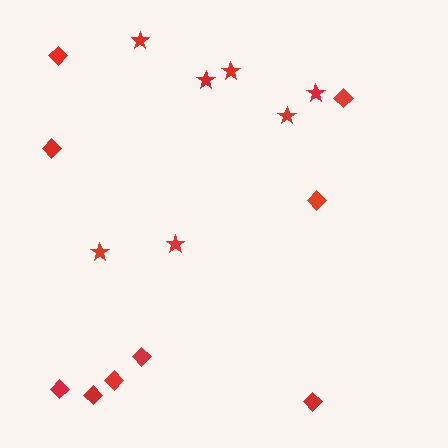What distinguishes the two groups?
There are 2 groups: one group of diamonds (9) and one group of stars (7).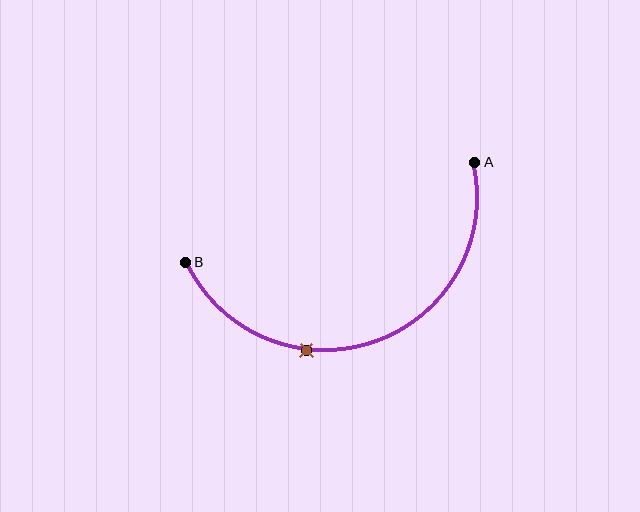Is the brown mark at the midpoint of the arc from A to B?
No. The brown mark lies on the arc but is closer to endpoint B. The arc midpoint would be at the point on the curve equidistant along the arc from both A and B.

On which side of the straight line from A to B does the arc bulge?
The arc bulges below the straight line connecting A and B.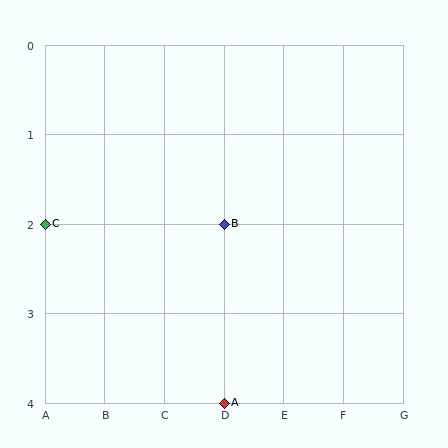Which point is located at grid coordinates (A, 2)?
Point C is at (A, 2).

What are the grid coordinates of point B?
Point B is at grid coordinates (D, 2).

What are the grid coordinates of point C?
Point C is at grid coordinates (A, 2).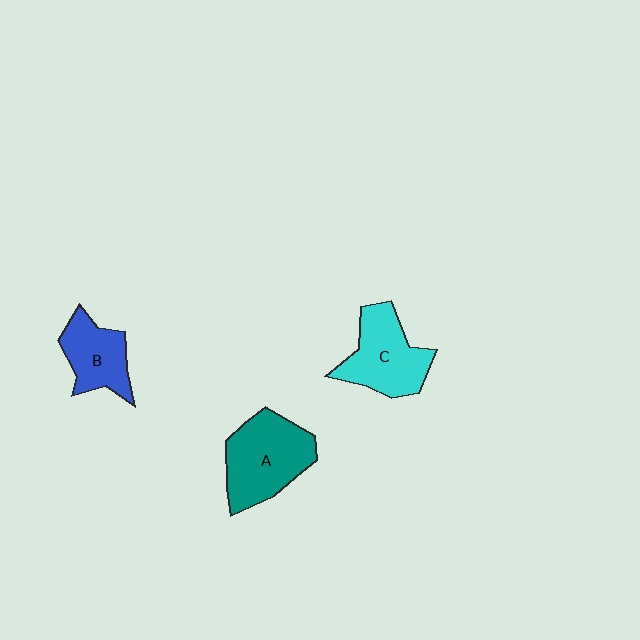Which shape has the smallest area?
Shape B (blue).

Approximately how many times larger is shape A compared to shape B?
Approximately 1.5 times.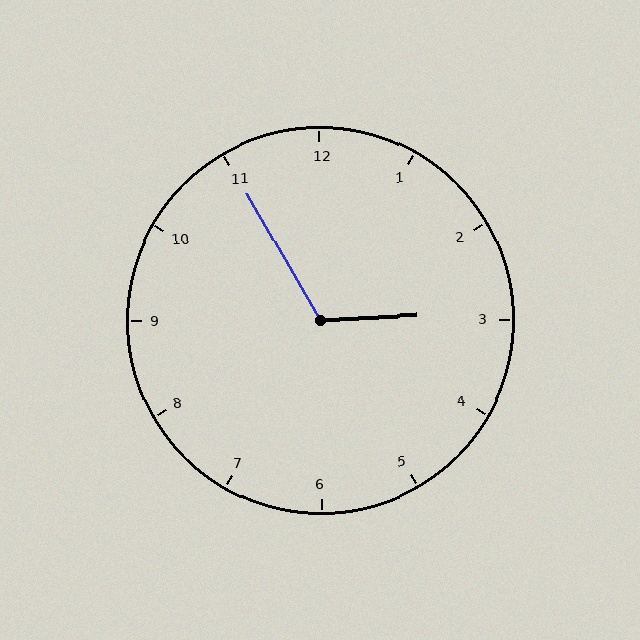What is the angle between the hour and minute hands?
Approximately 118 degrees.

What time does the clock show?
2:55.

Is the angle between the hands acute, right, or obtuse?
It is obtuse.